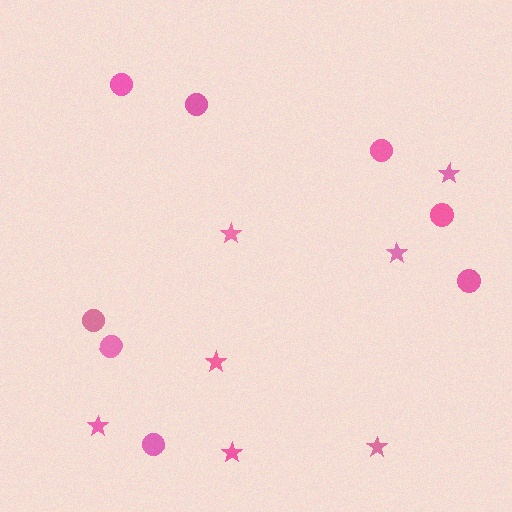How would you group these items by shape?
There are 2 groups: one group of circles (8) and one group of stars (7).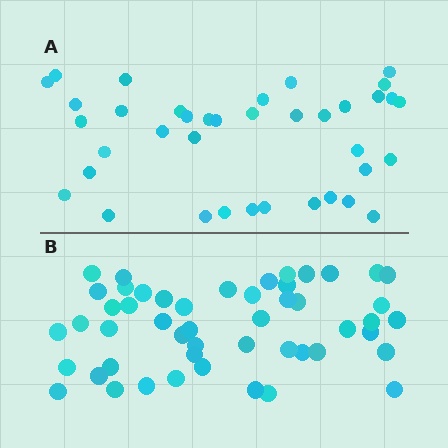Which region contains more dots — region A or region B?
Region B (the bottom region) has more dots.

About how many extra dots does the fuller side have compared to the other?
Region B has roughly 12 or so more dots than region A.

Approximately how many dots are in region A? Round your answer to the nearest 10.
About 40 dots. (The exact count is 38, which rounds to 40.)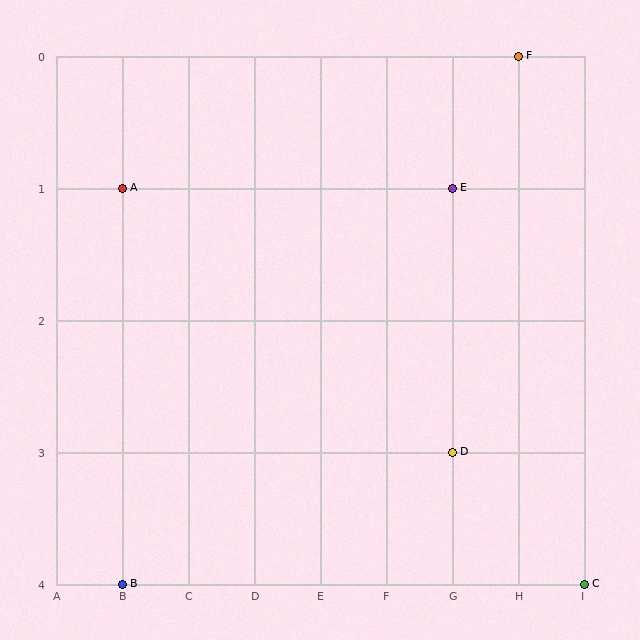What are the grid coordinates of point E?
Point E is at grid coordinates (G, 1).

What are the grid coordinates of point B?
Point B is at grid coordinates (B, 4).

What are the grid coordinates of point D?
Point D is at grid coordinates (G, 3).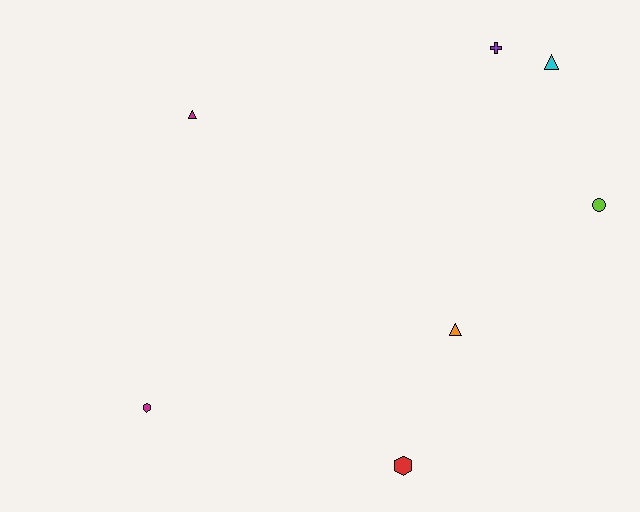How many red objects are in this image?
There is 1 red object.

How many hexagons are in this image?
There are 2 hexagons.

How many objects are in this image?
There are 7 objects.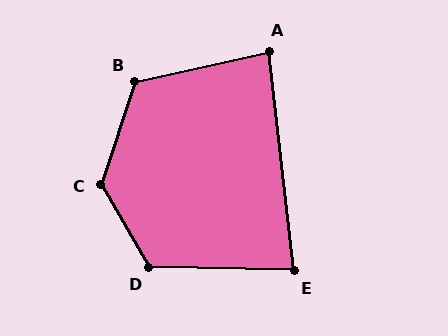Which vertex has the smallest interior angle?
E, at approximately 82 degrees.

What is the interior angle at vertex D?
Approximately 122 degrees (obtuse).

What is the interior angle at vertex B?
Approximately 121 degrees (obtuse).